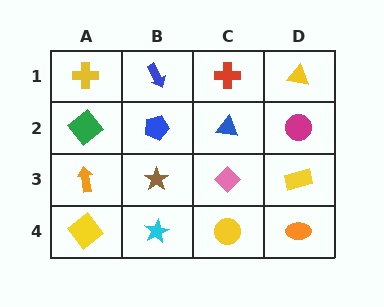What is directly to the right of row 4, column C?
An orange ellipse.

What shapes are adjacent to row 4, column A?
An orange arrow (row 3, column A), a cyan star (row 4, column B).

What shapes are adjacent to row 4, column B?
A brown star (row 3, column B), a yellow diamond (row 4, column A), a yellow circle (row 4, column C).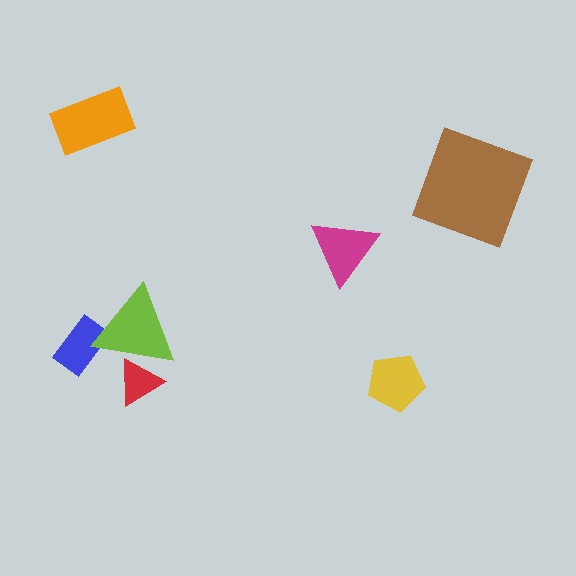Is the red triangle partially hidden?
No, no other shape covers it.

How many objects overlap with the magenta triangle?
0 objects overlap with the magenta triangle.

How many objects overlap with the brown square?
0 objects overlap with the brown square.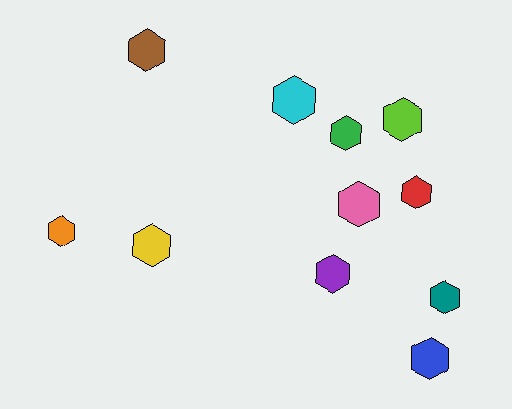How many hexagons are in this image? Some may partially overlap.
There are 11 hexagons.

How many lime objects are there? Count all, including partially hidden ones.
There is 1 lime object.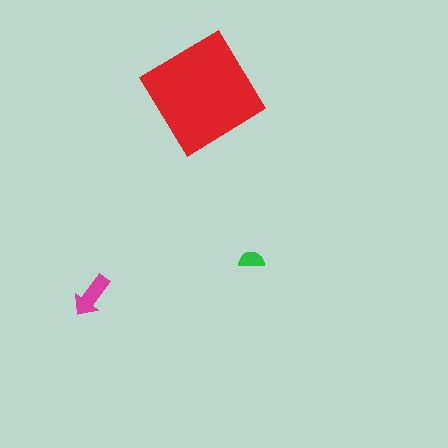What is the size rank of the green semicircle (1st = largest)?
3rd.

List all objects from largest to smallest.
The red diamond, the magenta arrow, the green semicircle.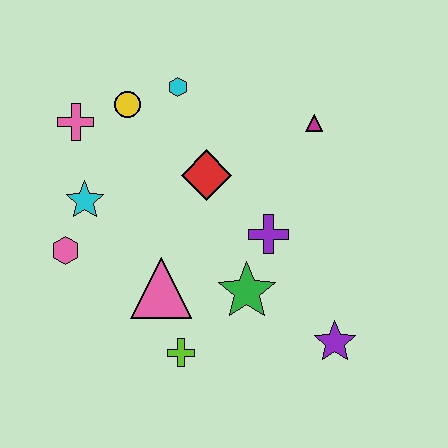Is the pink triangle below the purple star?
No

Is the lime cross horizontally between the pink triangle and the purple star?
Yes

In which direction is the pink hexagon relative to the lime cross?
The pink hexagon is to the left of the lime cross.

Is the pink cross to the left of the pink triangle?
Yes